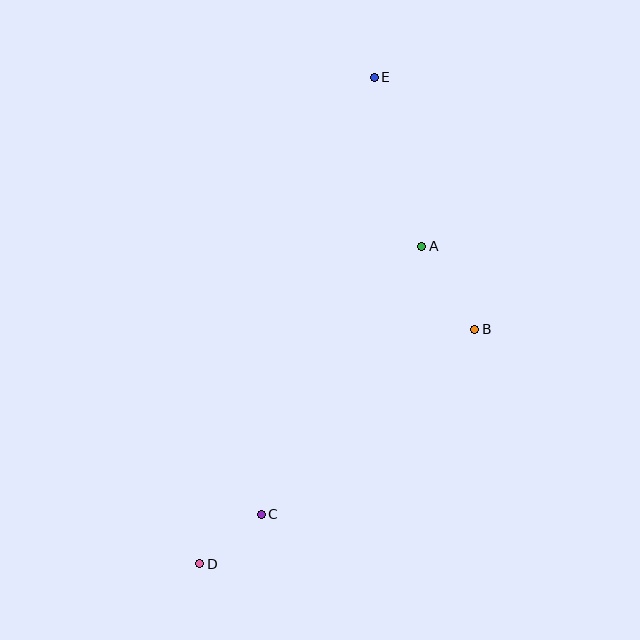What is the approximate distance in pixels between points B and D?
The distance between B and D is approximately 361 pixels.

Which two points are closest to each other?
Points C and D are closest to each other.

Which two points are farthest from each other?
Points D and E are farthest from each other.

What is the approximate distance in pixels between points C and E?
The distance between C and E is approximately 451 pixels.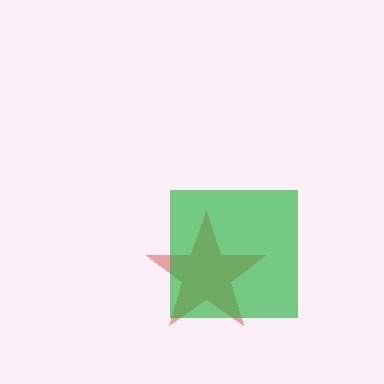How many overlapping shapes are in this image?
There are 2 overlapping shapes in the image.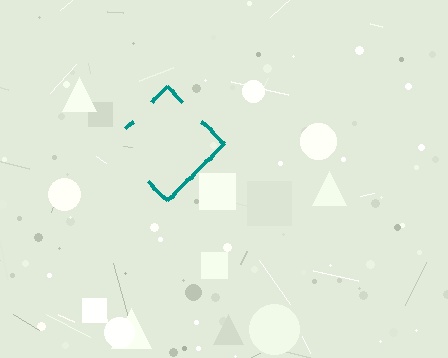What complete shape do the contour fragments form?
The contour fragments form a diamond.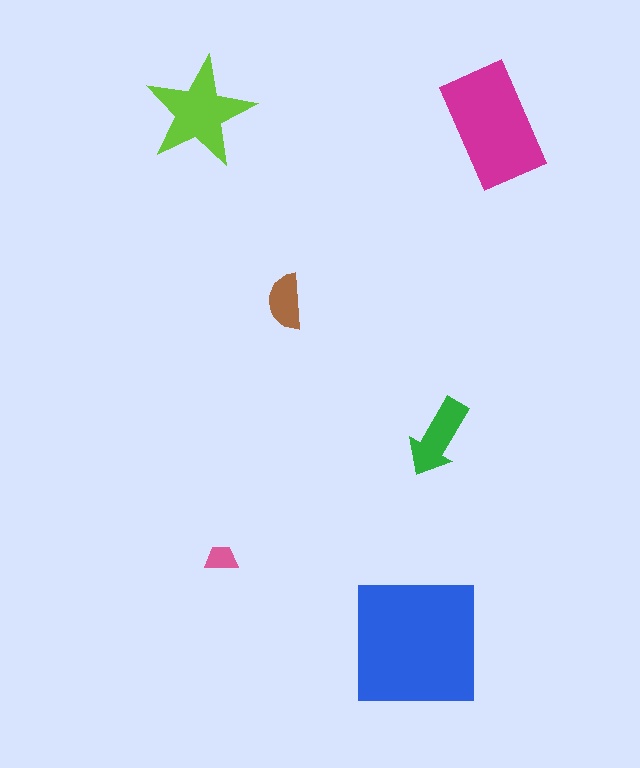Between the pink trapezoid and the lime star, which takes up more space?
The lime star.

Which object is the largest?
The blue square.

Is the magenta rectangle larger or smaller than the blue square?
Smaller.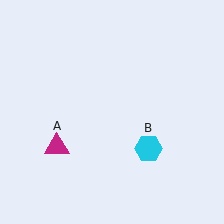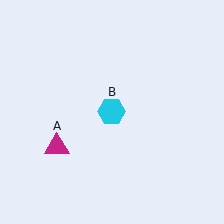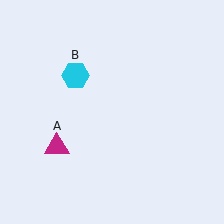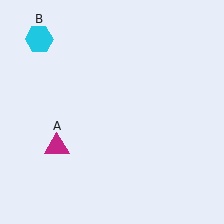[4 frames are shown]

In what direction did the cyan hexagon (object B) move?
The cyan hexagon (object B) moved up and to the left.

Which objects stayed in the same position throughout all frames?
Magenta triangle (object A) remained stationary.